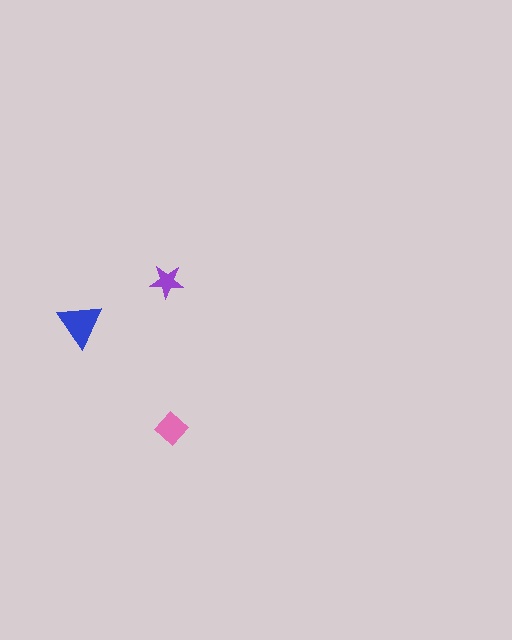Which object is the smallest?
The purple star.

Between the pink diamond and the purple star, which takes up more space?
The pink diamond.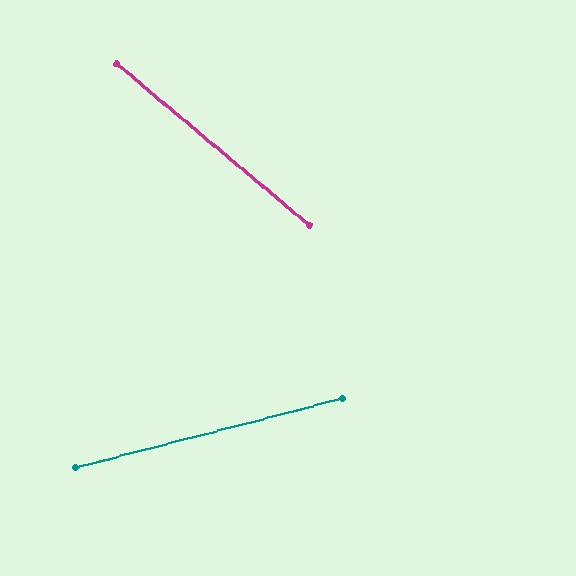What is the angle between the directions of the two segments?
Approximately 55 degrees.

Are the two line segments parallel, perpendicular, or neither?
Neither parallel nor perpendicular — they differ by about 55°.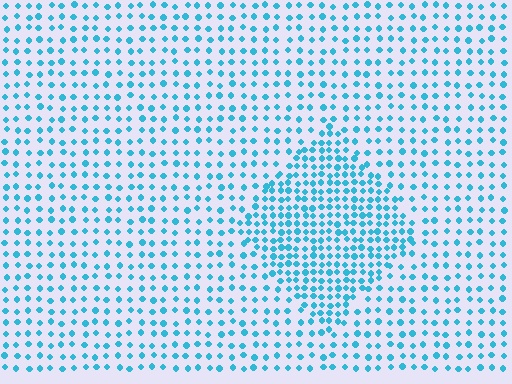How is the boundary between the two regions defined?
The boundary is defined by a change in element density (approximately 1.9x ratio). All elements are the same color, size, and shape.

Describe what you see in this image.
The image contains small cyan elements arranged at two different densities. A diamond-shaped region is visible where the elements are more densely packed than the surrounding area.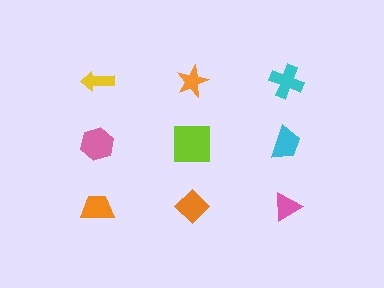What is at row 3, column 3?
A pink triangle.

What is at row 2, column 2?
A lime square.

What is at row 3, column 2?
An orange diamond.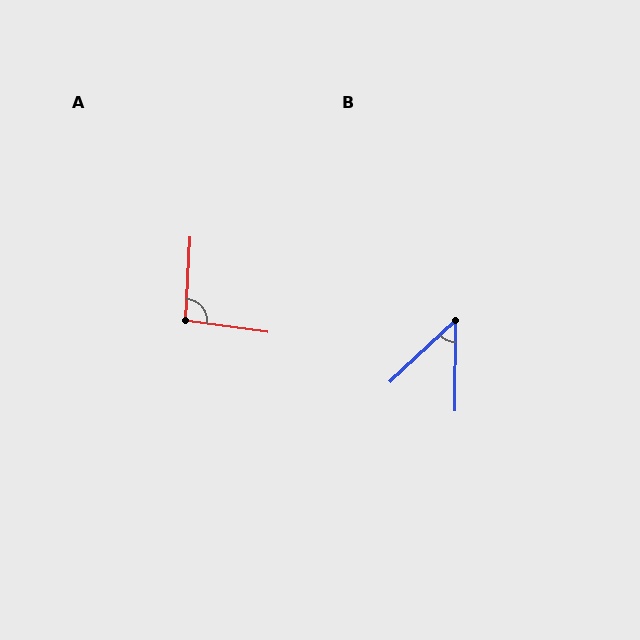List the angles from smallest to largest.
B (46°), A (95°).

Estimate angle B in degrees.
Approximately 46 degrees.